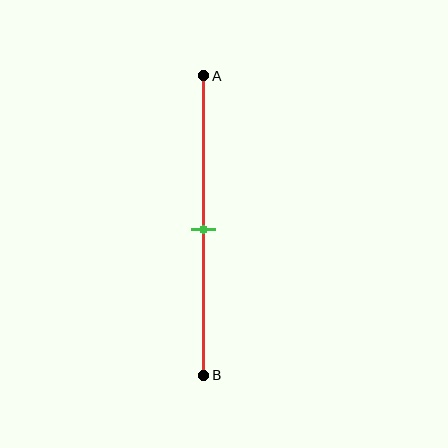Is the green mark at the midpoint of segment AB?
Yes, the mark is approximately at the midpoint.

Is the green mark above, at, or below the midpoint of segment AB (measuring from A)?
The green mark is approximately at the midpoint of segment AB.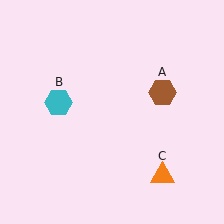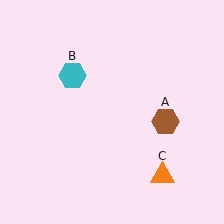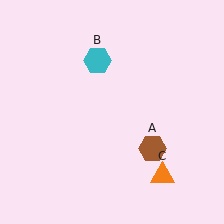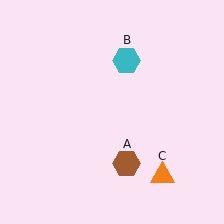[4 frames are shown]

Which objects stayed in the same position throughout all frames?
Orange triangle (object C) remained stationary.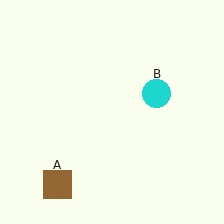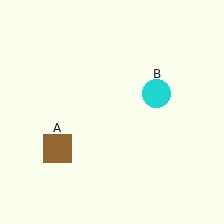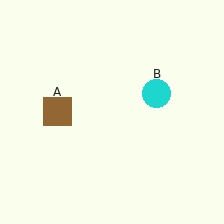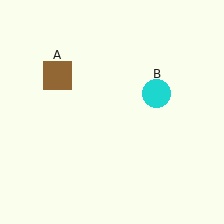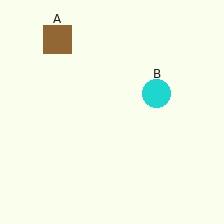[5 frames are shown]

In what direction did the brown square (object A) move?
The brown square (object A) moved up.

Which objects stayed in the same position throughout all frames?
Cyan circle (object B) remained stationary.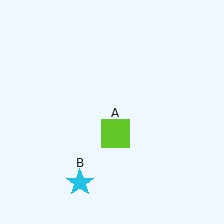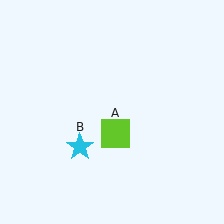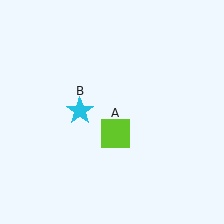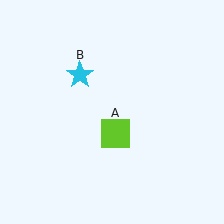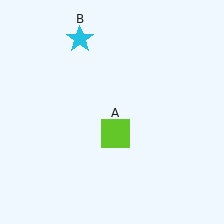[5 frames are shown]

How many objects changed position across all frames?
1 object changed position: cyan star (object B).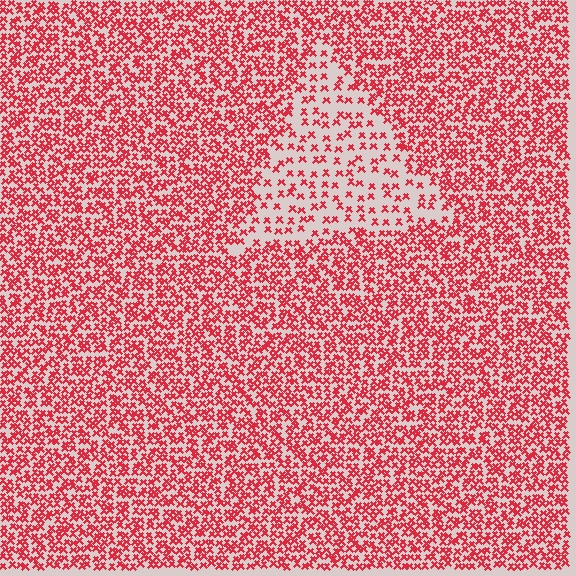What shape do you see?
I see a triangle.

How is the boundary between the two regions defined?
The boundary is defined by a change in element density (approximately 2.4x ratio). All elements are the same color, size, and shape.